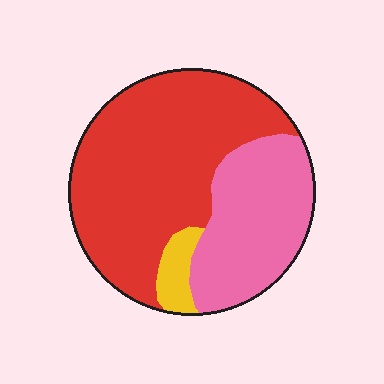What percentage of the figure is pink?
Pink takes up between a quarter and a half of the figure.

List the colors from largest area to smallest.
From largest to smallest: red, pink, yellow.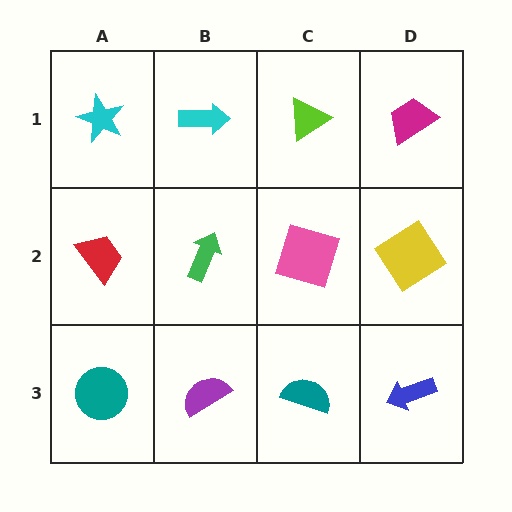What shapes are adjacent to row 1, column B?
A green arrow (row 2, column B), a cyan star (row 1, column A), a lime triangle (row 1, column C).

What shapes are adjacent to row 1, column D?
A yellow diamond (row 2, column D), a lime triangle (row 1, column C).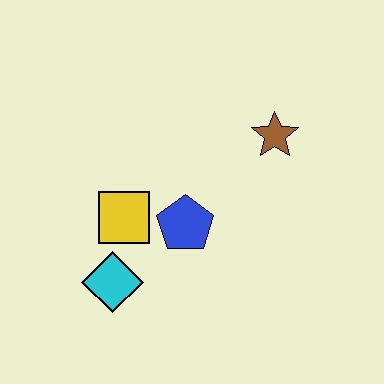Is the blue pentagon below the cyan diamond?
No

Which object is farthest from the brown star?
The cyan diamond is farthest from the brown star.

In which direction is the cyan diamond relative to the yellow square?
The cyan diamond is below the yellow square.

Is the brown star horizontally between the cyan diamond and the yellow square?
No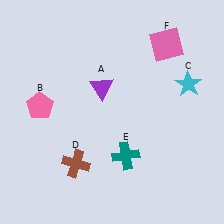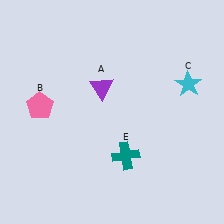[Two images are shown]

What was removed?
The brown cross (D), the pink square (F) were removed in Image 2.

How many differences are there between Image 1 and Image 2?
There are 2 differences between the two images.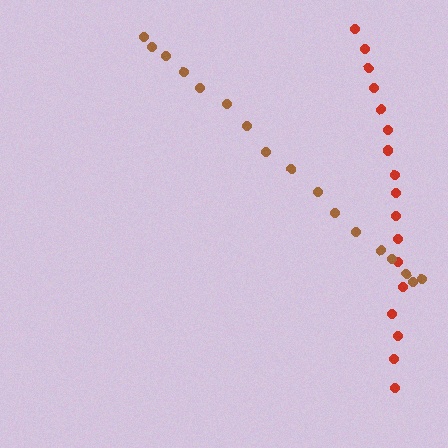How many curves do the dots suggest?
There are 2 distinct paths.